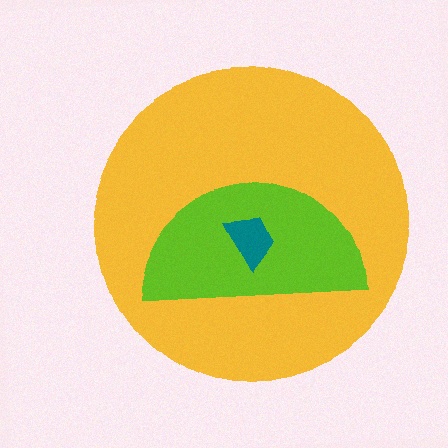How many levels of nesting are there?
3.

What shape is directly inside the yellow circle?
The lime semicircle.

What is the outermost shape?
The yellow circle.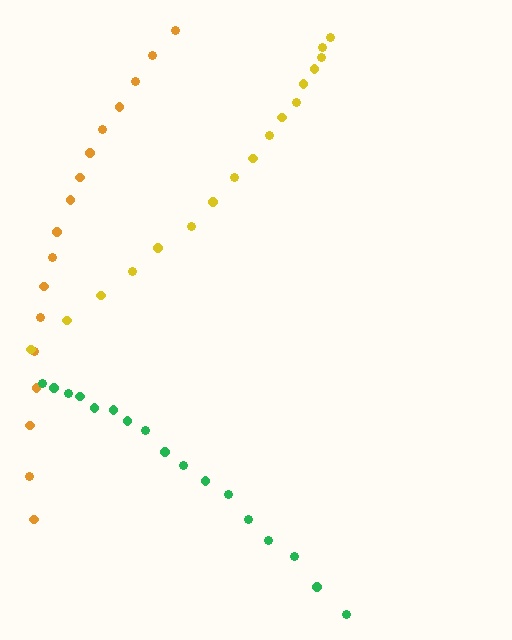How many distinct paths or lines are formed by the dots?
There are 3 distinct paths.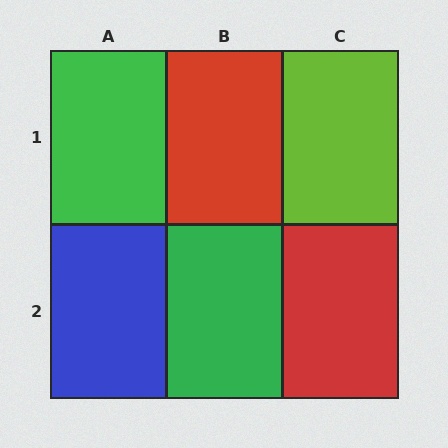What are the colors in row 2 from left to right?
Blue, green, red.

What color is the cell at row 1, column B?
Red.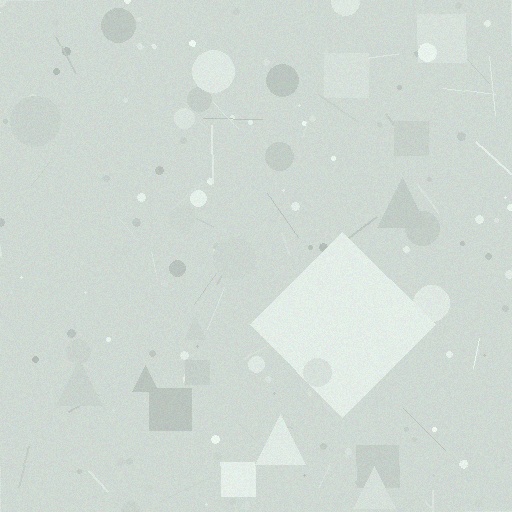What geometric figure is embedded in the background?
A diamond is embedded in the background.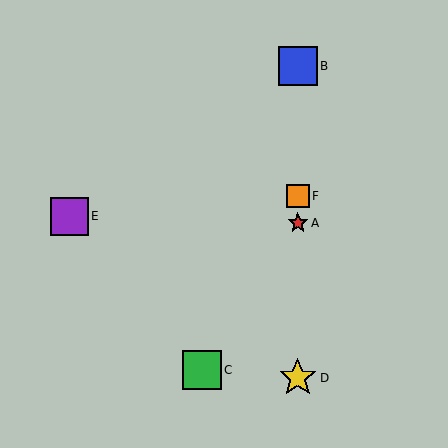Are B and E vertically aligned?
No, B is at x≈298 and E is at x≈70.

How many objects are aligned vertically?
4 objects (A, B, D, F) are aligned vertically.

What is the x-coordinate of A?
Object A is at x≈298.